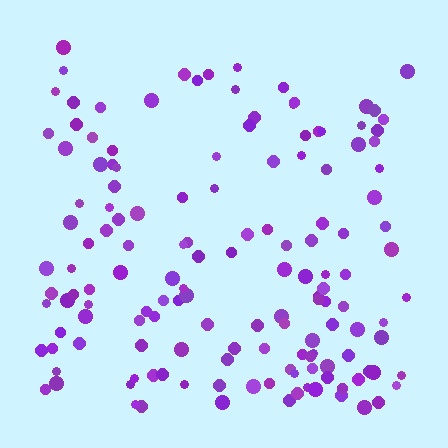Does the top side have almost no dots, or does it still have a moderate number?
Still a moderate number, just noticeably fewer than the bottom.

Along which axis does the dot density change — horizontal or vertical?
Vertical.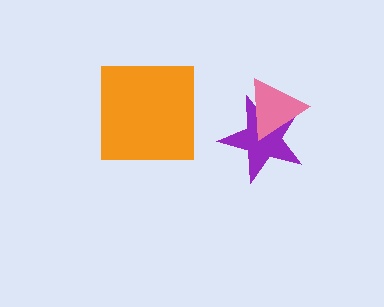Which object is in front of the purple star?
The pink triangle is in front of the purple star.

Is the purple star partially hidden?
Yes, it is partially covered by another shape.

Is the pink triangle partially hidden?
No, no other shape covers it.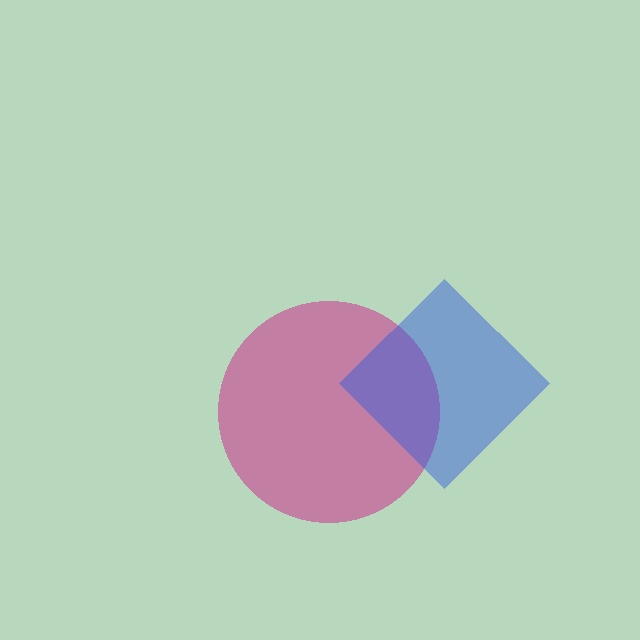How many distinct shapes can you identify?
There are 2 distinct shapes: a magenta circle, a blue diamond.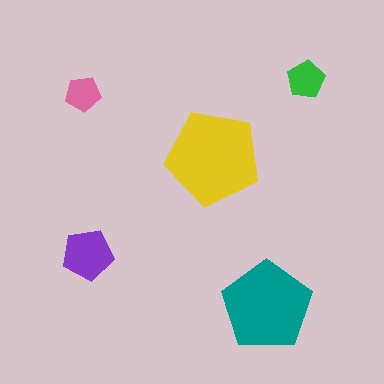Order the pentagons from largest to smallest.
the yellow one, the teal one, the purple one, the green one, the pink one.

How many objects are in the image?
There are 5 objects in the image.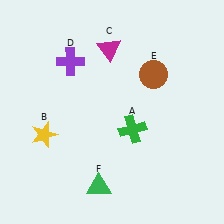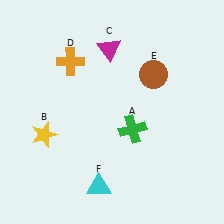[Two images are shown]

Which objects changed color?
D changed from purple to orange. F changed from green to cyan.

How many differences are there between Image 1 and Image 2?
There are 2 differences between the two images.